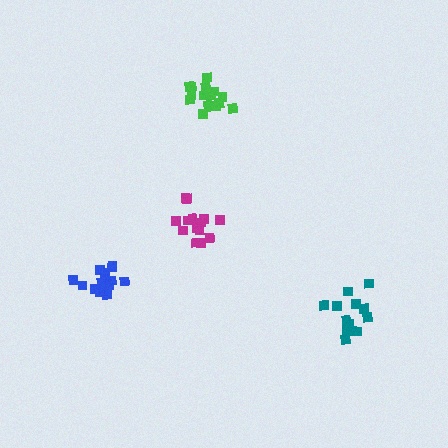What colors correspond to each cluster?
The clusters are colored: green, magenta, teal, blue.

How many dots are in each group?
Group 1: 16 dots, Group 2: 14 dots, Group 3: 13 dots, Group 4: 17 dots (60 total).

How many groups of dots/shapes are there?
There are 4 groups.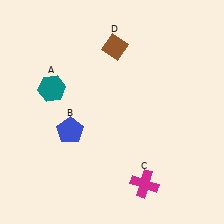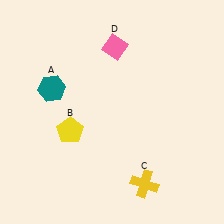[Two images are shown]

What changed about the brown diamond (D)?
In Image 1, D is brown. In Image 2, it changed to pink.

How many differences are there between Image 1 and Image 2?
There are 3 differences between the two images.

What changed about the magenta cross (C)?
In Image 1, C is magenta. In Image 2, it changed to yellow.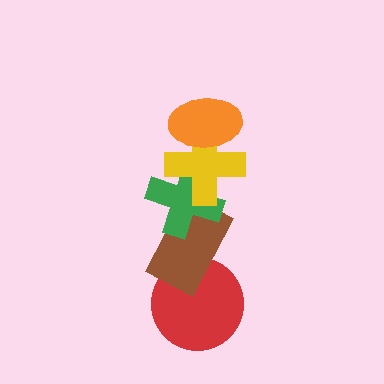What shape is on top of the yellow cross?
The orange ellipse is on top of the yellow cross.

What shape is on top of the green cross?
The yellow cross is on top of the green cross.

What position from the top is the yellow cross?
The yellow cross is 2nd from the top.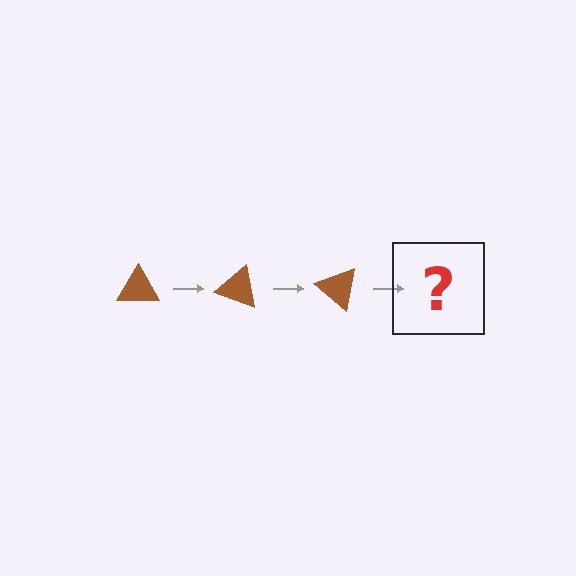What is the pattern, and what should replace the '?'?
The pattern is that the triangle rotates 20 degrees each step. The '?' should be a brown triangle rotated 60 degrees.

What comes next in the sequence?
The next element should be a brown triangle rotated 60 degrees.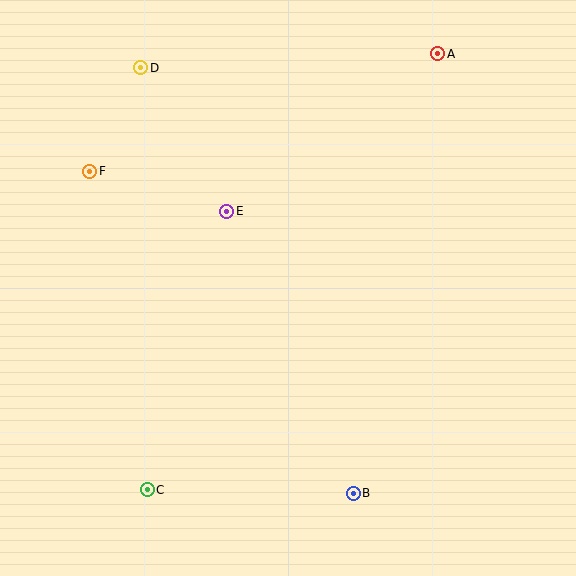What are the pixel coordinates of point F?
Point F is at (90, 171).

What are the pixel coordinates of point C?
Point C is at (147, 490).